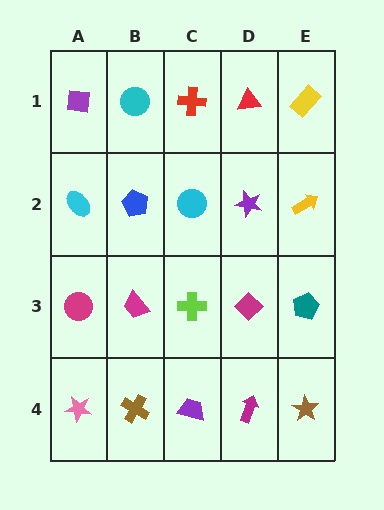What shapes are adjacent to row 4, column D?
A magenta diamond (row 3, column D), a purple trapezoid (row 4, column C), a brown star (row 4, column E).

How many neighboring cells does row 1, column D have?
3.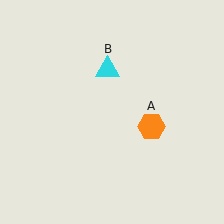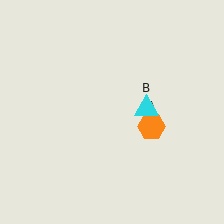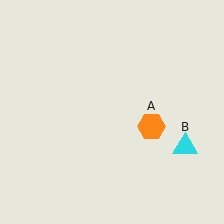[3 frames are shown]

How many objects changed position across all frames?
1 object changed position: cyan triangle (object B).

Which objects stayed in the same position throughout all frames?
Orange hexagon (object A) remained stationary.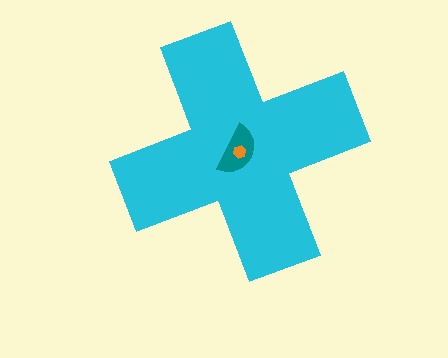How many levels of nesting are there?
3.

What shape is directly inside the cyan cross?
The teal semicircle.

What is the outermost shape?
The cyan cross.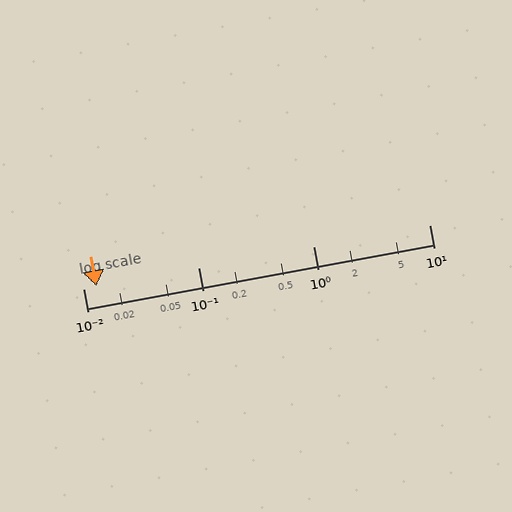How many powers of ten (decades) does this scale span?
The scale spans 3 decades, from 0.01 to 10.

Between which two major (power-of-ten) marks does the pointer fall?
The pointer is between 0.01 and 0.1.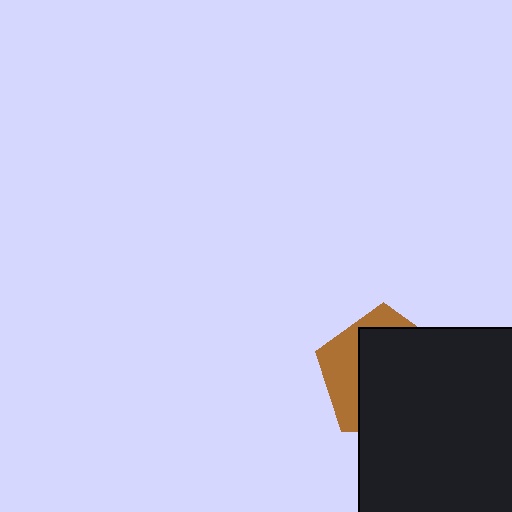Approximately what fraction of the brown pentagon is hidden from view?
Roughly 68% of the brown pentagon is hidden behind the black square.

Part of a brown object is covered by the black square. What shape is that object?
It is a pentagon.